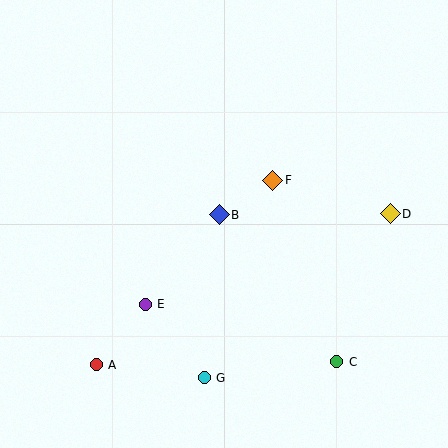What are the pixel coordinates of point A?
Point A is at (96, 365).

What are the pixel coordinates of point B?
Point B is at (219, 215).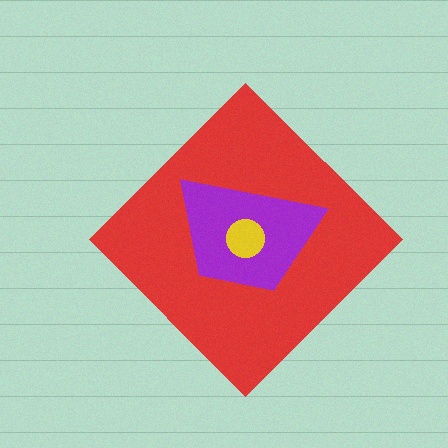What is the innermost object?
The yellow circle.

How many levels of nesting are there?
3.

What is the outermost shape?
The red diamond.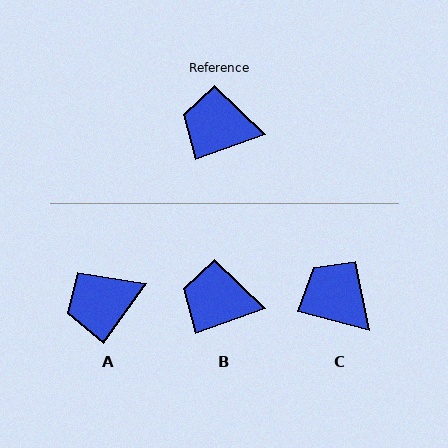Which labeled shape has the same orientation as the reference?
B.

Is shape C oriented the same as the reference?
No, it is off by about 35 degrees.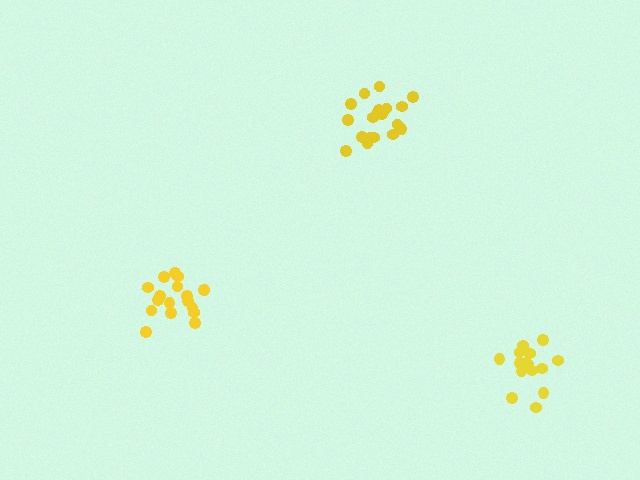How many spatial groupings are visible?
There are 3 spatial groupings.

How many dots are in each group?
Group 1: 18 dots, Group 2: 15 dots, Group 3: 19 dots (52 total).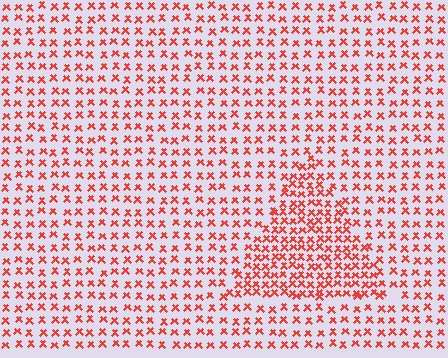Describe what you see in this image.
The image contains small red elements arranged at two different densities. A triangle-shaped region is visible where the elements are more densely packed than the surrounding area.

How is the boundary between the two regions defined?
The boundary is defined by a change in element density (approximately 1.8x ratio). All elements are the same color, size, and shape.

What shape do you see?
I see a triangle.